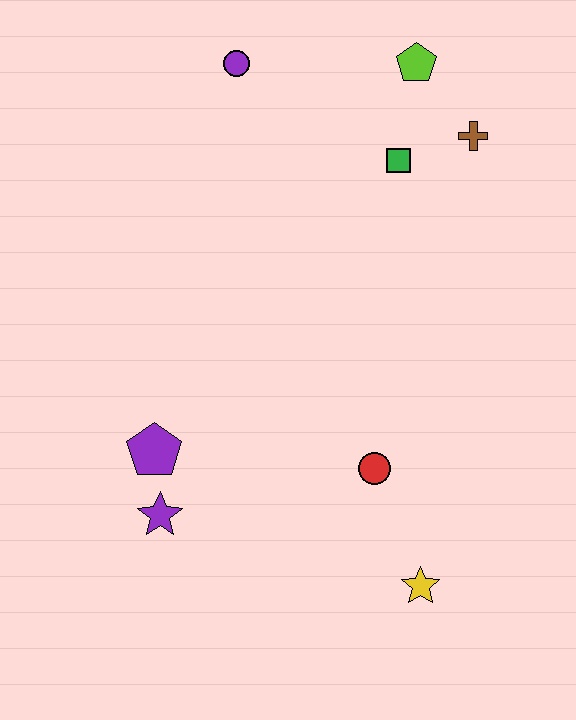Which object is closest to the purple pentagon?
The purple star is closest to the purple pentagon.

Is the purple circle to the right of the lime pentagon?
No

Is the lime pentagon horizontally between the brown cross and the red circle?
Yes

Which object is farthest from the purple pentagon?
The lime pentagon is farthest from the purple pentagon.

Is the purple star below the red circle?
Yes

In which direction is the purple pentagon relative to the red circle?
The purple pentagon is to the left of the red circle.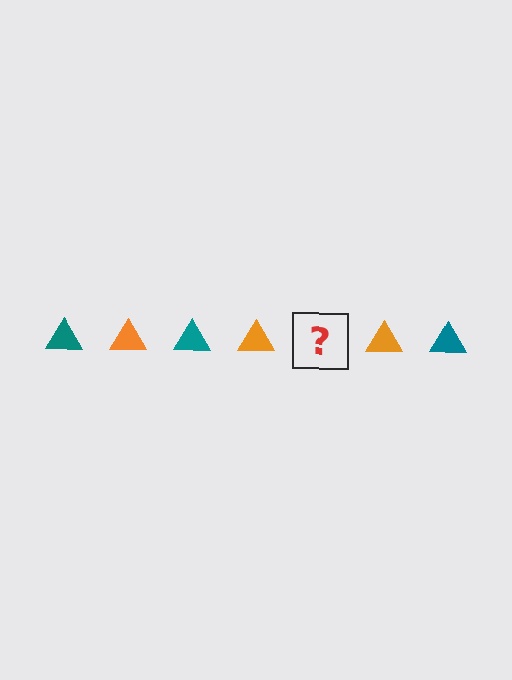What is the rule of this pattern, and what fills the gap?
The rule is that the pattern cycles through teal, orange triangles. The gap should be filled with a teal triangle.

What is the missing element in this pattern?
The missing element is a teal triangle.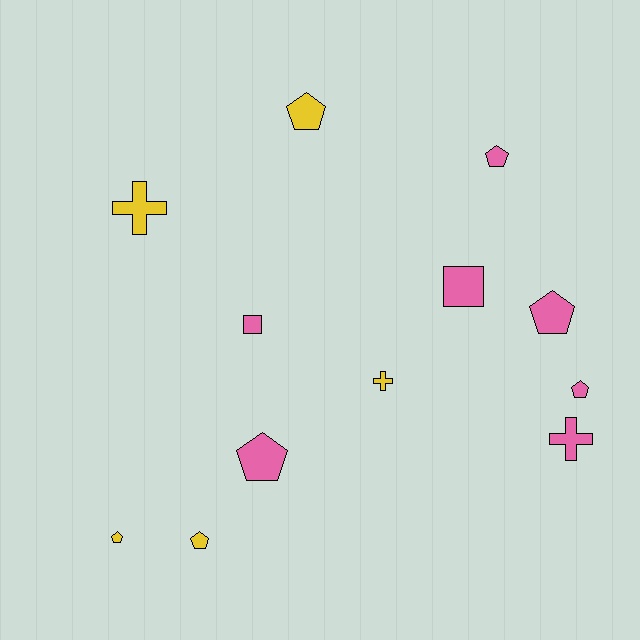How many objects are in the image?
There are 12 objects.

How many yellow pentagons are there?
There are 3 yellow pentagons.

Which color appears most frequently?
Pink, with 7 objects.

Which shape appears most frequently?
Pentagon, with 7 objects.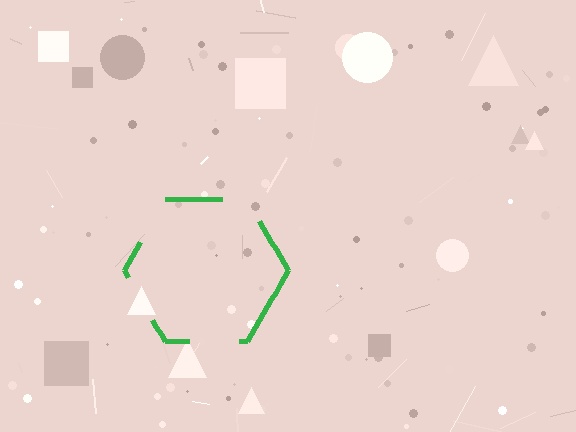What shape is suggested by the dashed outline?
The dashed outline suggests a hexagon.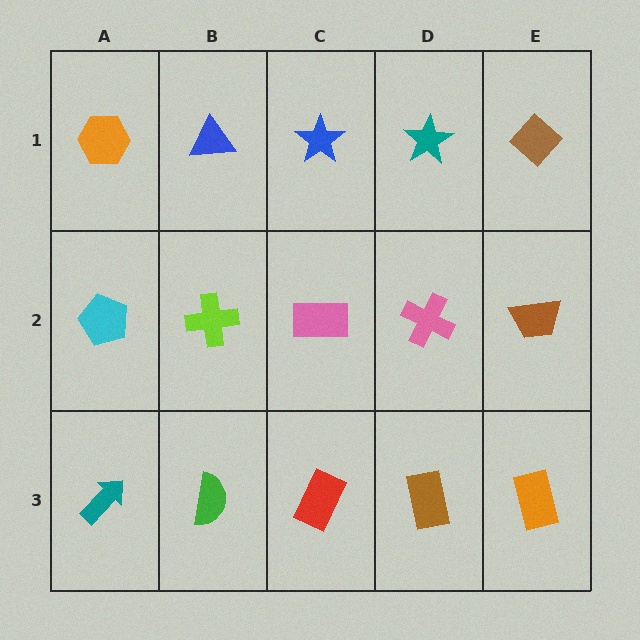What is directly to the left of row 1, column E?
A teal star.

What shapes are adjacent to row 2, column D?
A teal star (row 1, column D), a brown rectangle (row 3, column D), a pink rectangle (row 2, column C), a brown trapezoid (row 2, column E).